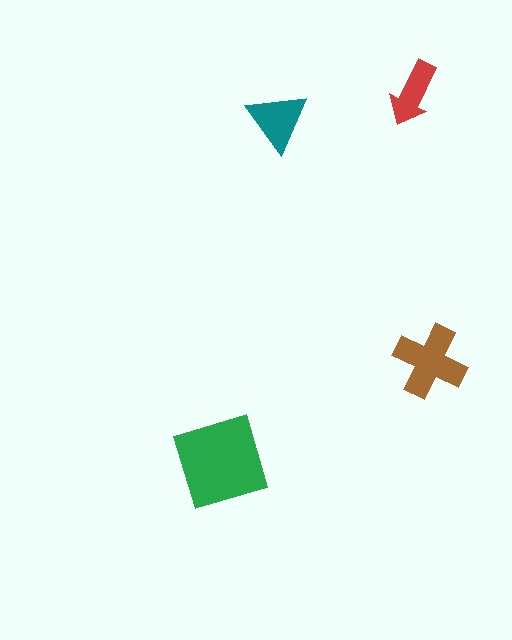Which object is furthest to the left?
The green square is leftmost.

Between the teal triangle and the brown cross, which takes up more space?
The brown cross.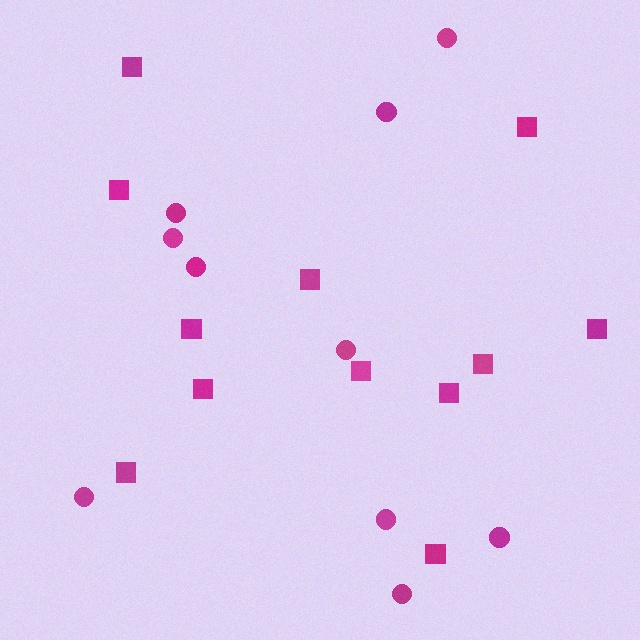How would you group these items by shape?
There are 2 groups: one group of squares (12) and one group of circles (10).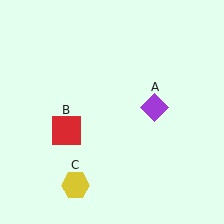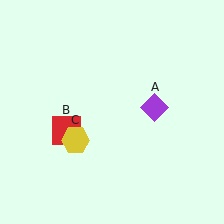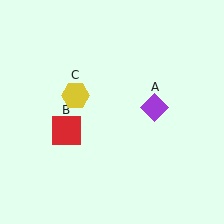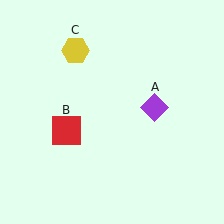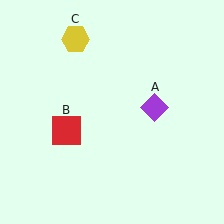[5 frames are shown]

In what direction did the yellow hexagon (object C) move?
The yellow hexagon (object C) moved up.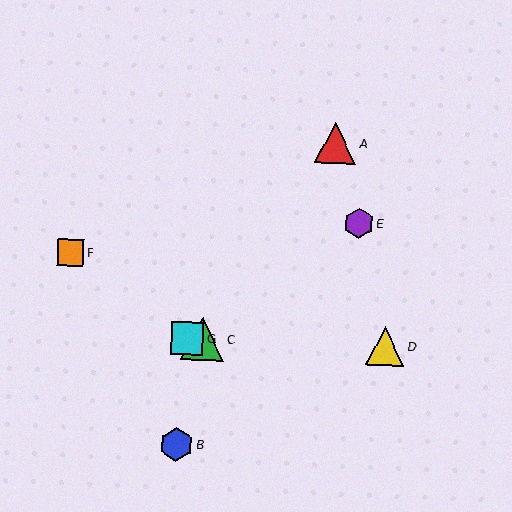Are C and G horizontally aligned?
Yes, both are at y≈339.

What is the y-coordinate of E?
Object E is at y≈223.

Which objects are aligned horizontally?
Objects C, D, G are aligned horizontally.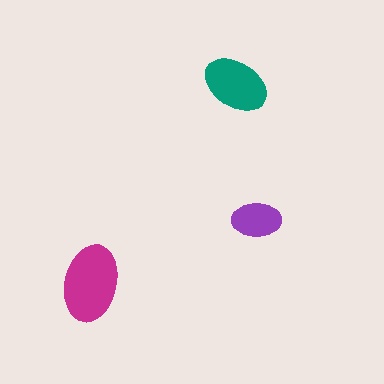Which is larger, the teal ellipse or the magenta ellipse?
The magenta one.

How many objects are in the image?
There are 3 objects in the image.